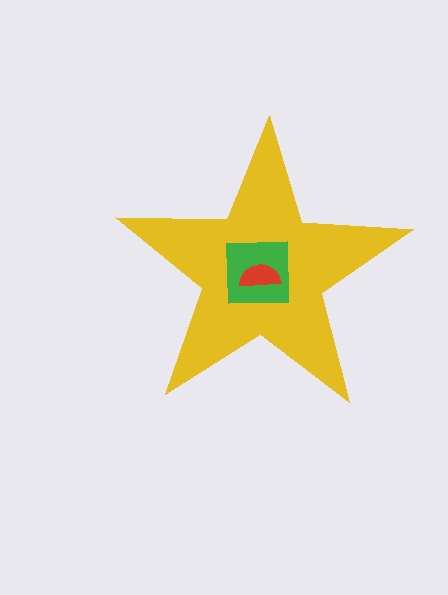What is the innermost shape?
The red semicircle.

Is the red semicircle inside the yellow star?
Yes.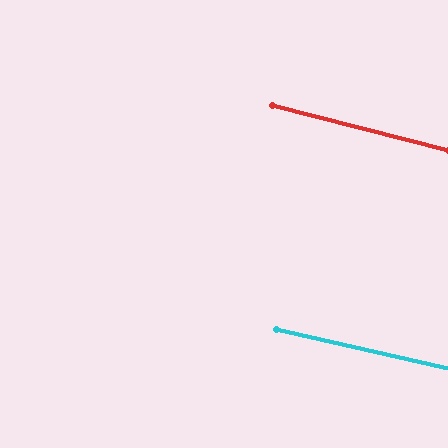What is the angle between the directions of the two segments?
Approximately 1 degree.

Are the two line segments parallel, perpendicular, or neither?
Parallel — their directions differ by only 1.5°.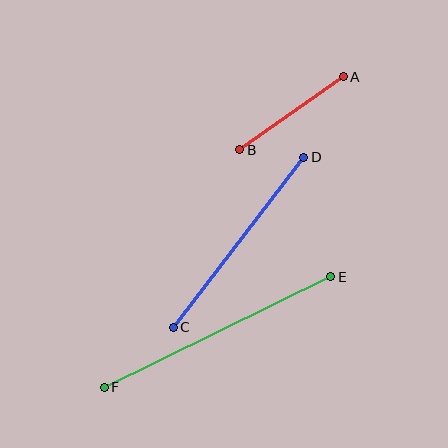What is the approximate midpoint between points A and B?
The midpoint is at approximately (291, 113) pixels.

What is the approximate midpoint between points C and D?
The midpoint is at approximately (239, 242) pixels.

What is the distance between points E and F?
The distance is approximately 252 pixels.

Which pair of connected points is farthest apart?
Points E and F are farthest apart.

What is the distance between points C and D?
The distance is approximately 215 pixels.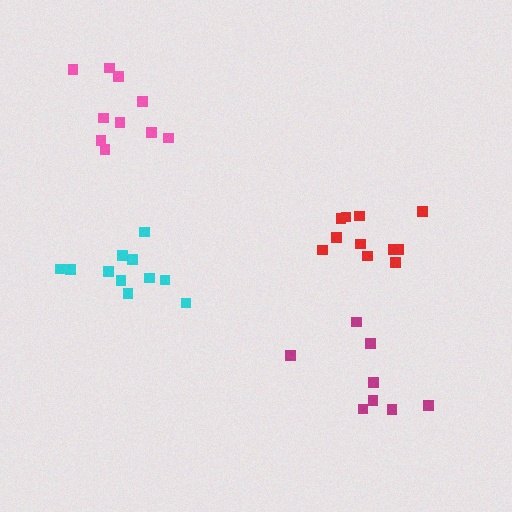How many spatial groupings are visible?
There are 4 spatial groupings.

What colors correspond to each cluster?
The clusters are colored: magenta, pink, cyan, red.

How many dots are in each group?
Group 1: 8 dots, Group 2: 10 dots, Group 3: 11 dots, Group 4: 11 dots (40 total).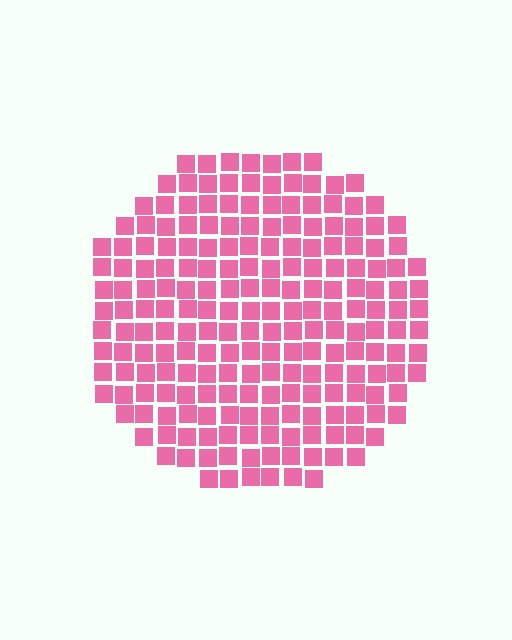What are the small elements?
The small elements are squares.